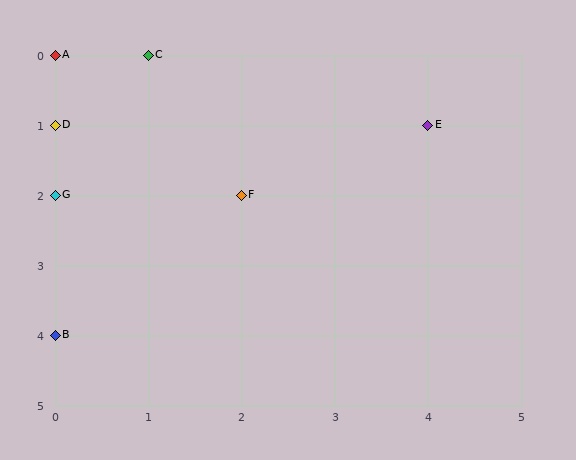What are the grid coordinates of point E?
Point E is at grid coordinates (4, 1).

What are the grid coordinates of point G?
Point G is at grid coordinates (0, 2).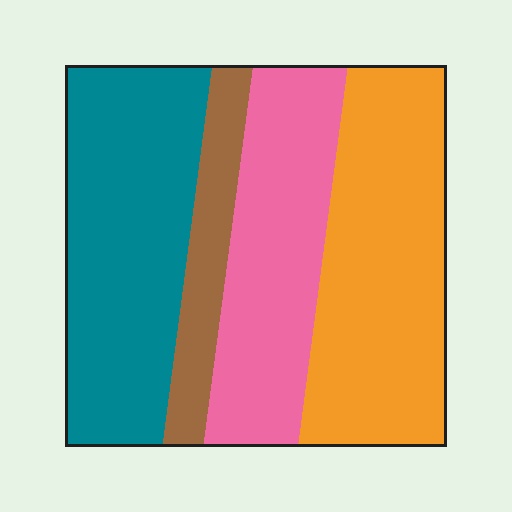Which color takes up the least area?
Brown, at roughly 10%.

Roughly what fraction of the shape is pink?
Pink takes up about one quarter (1/4) of the shape.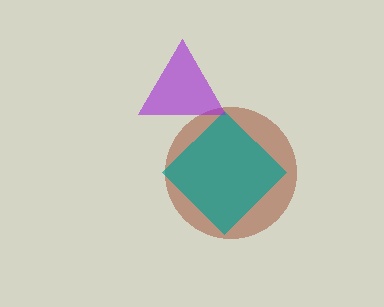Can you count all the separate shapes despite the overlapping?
Yes, there are 3 separate shapes.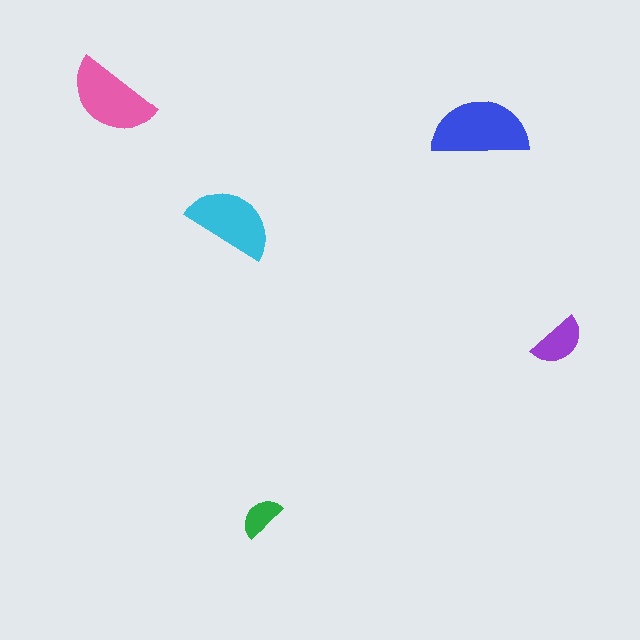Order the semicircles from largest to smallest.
the blue one, the pink one, the cyan one, the purple one, the green one.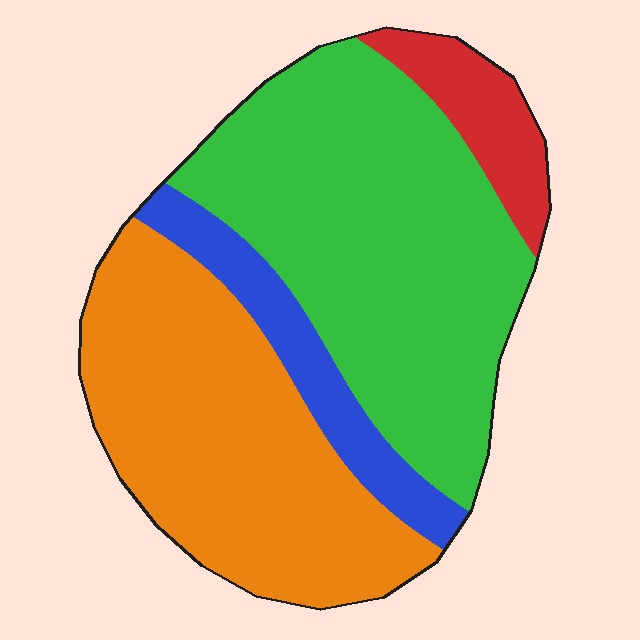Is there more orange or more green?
Green.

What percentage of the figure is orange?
Orange covers 37% of the figure.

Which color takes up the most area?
Green, at roughly 45%.